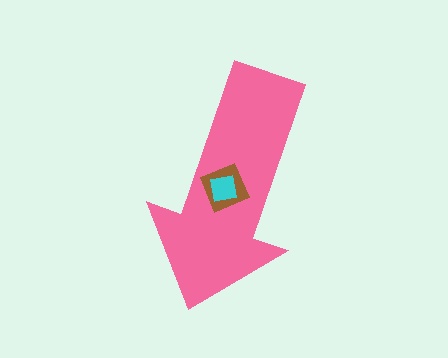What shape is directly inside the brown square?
The cyan square.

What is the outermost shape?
The pink arrow.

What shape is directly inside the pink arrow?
The brown square.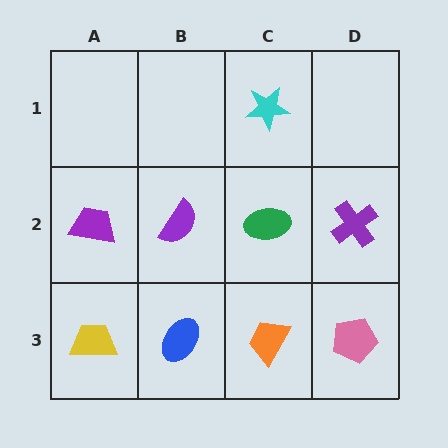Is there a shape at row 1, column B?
No, that cell is empty.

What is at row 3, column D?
A pink pentagon.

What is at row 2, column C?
A green ellipse.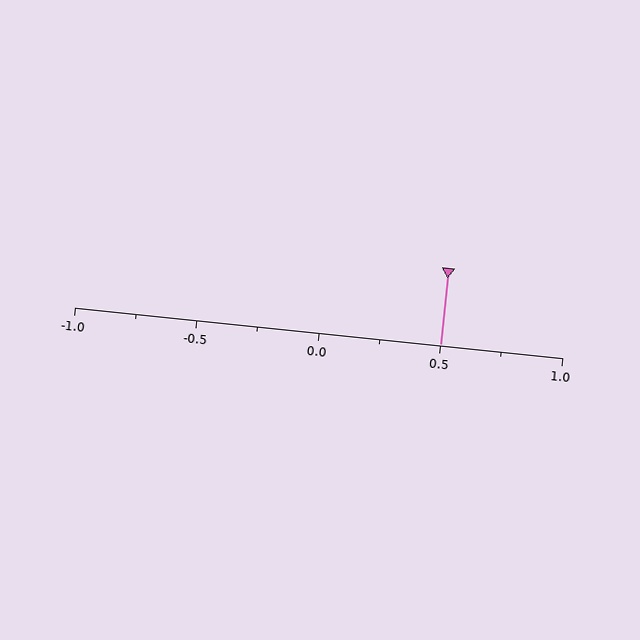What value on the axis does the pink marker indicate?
The marker indicates approximately 0.5.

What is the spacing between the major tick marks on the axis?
The major ticks are spaced 0.5 apart.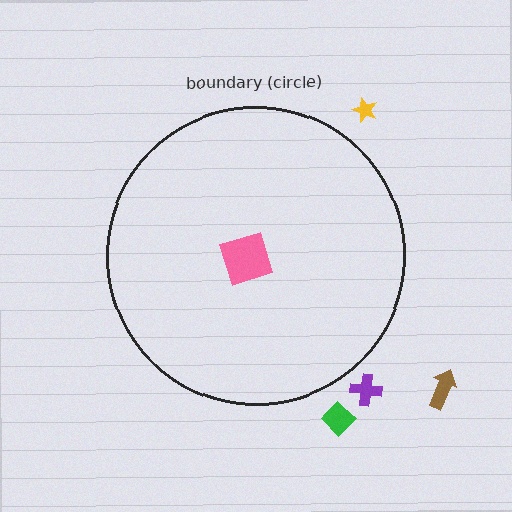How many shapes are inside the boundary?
1 inside, 4 outside.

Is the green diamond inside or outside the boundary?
Outside.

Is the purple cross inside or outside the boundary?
Outside.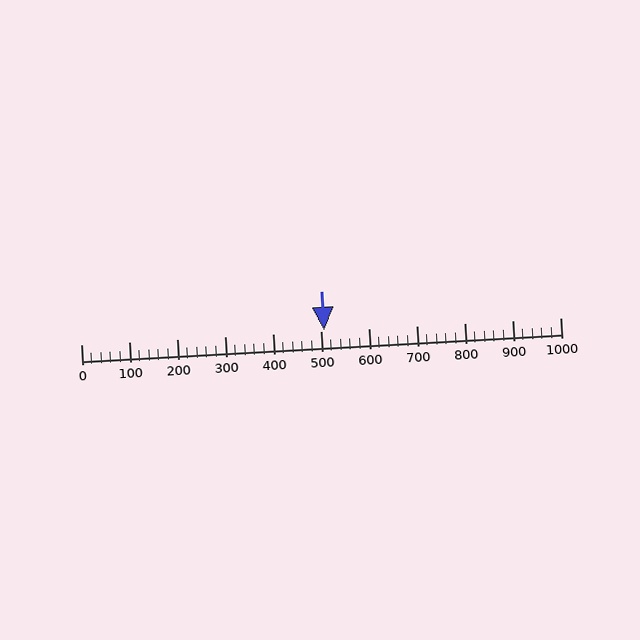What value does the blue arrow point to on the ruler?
The blue arrow points to approximately 507.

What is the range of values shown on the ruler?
The ruler shows values from 0 to 1000.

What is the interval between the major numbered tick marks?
The major tick marks are spaced 100 units apart.